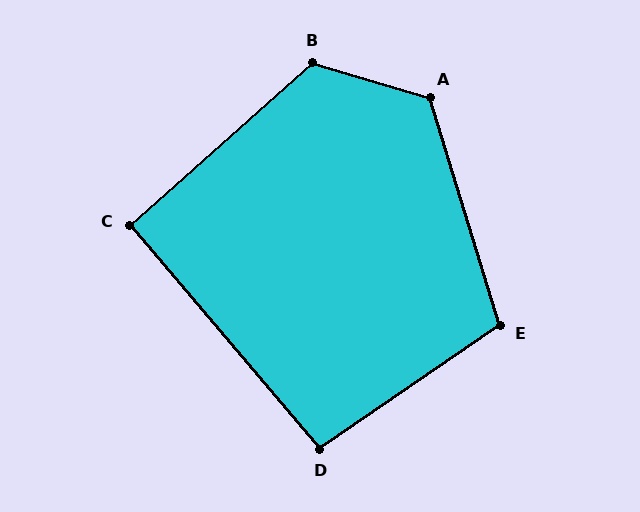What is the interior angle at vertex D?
Approximately 96 degrees (obtuse).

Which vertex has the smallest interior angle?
C, at approximately 91 degrees.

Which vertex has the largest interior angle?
A, at approximately 123 degrees.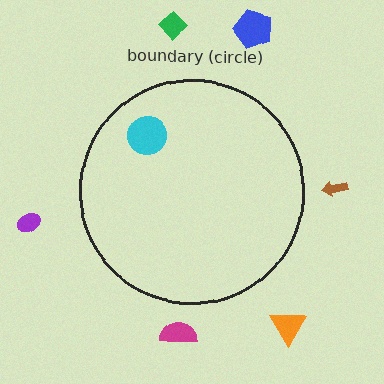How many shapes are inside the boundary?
1 inside, 6 outside.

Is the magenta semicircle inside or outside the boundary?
Outside.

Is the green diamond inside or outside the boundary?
Outside.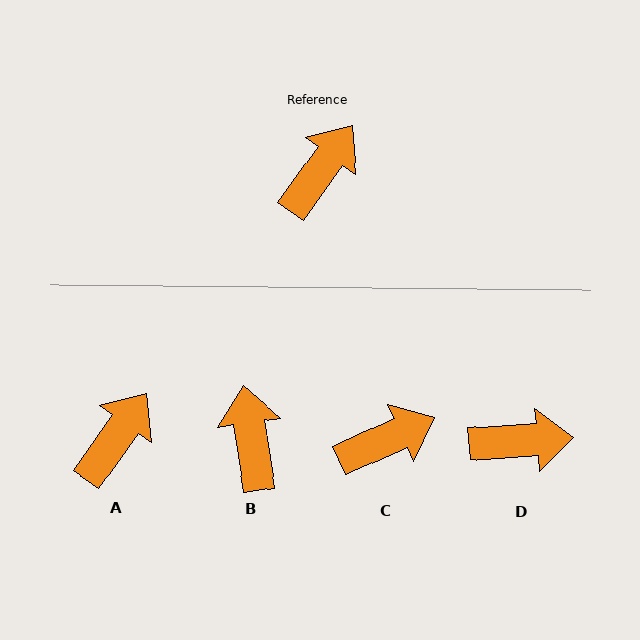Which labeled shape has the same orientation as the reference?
A.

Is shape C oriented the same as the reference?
No, it is off by about 30 degrees.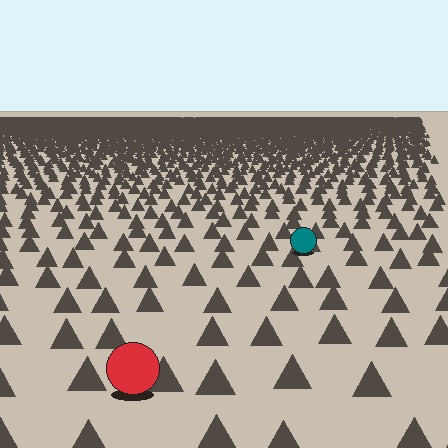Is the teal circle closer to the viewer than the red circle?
No. The red circle is closer — you can tell from the texture gradient: the ground texture is coarser near it.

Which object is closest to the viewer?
The red circle is closest. The texture marks near it are larger and more spread out.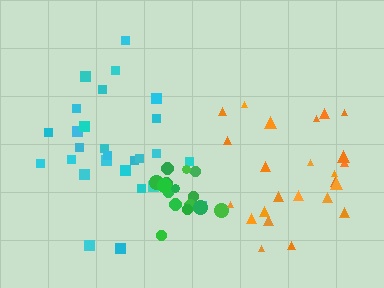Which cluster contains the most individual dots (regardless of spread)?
Cyan (27).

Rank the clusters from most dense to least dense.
green, orange, cyan.